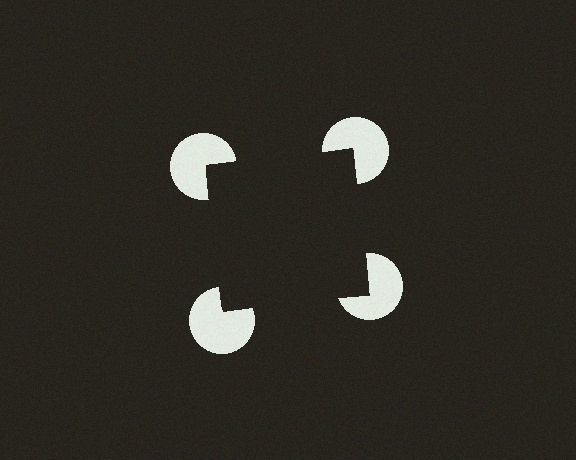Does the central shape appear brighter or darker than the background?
It typically appears slightly darker than the background, even though no actual brightness change is drawn.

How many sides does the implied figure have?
4 sides.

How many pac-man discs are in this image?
There are 4 — one at each vertex of the illusory square.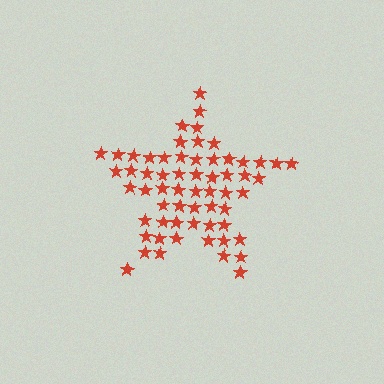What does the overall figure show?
The overall figure shows a star.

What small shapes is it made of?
It is made of small stars.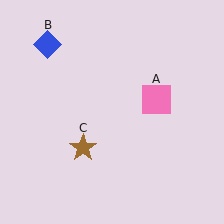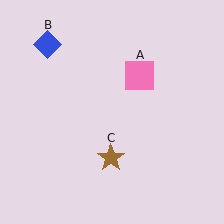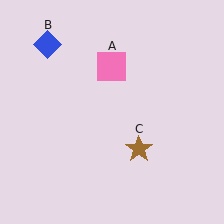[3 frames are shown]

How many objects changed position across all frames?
2 objects changed position: pink square (object A), brown star (object C).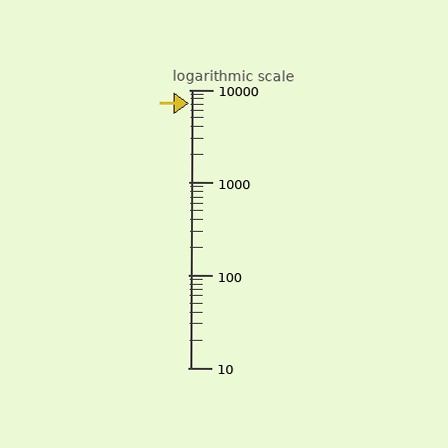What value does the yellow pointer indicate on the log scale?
The pointer indicates approximately 7100.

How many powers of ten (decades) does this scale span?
The scale spans 3 decades, from 10 to 10000.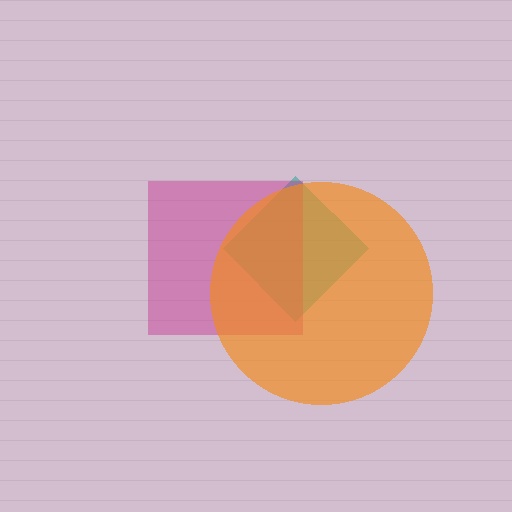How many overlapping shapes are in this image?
There are 3 overlapping shapes in the image.